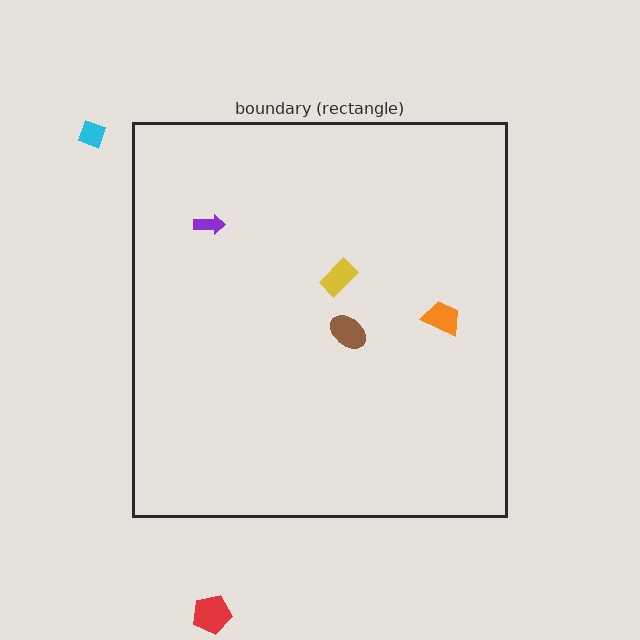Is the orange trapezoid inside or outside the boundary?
Inside.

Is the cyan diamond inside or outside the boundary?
Outside.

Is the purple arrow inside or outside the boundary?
Inside.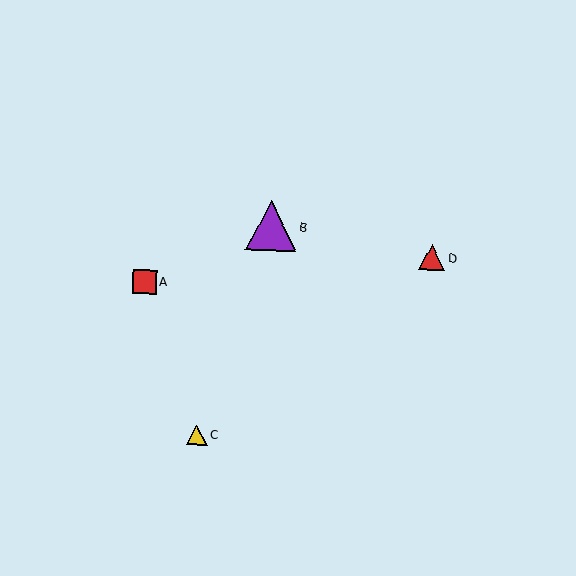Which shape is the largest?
The purple triangle (labeled B) is the largest.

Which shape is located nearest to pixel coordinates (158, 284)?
The red square (labeled A) at (144, 282) is nearest to that location.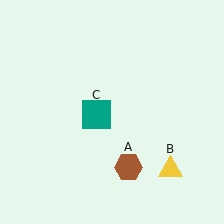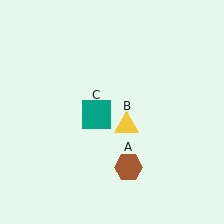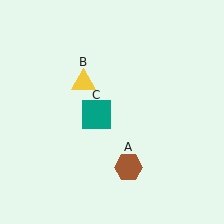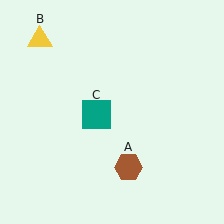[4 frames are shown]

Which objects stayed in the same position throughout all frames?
Brown hexagon (object A) and teal square (object C) remained stationary.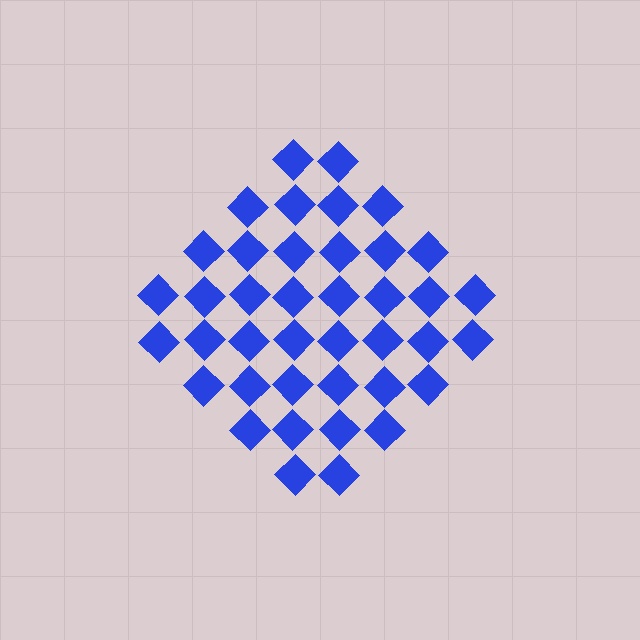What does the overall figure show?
The overall figure shows a diamond.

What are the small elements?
The small elements are diamonds.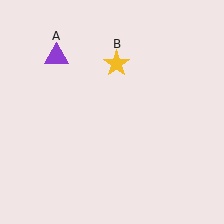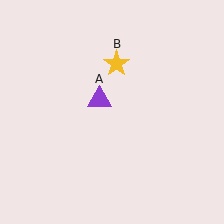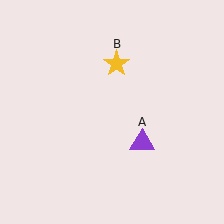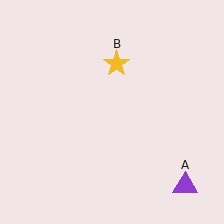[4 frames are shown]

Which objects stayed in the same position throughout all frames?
Yellow star (object B) remained stationary.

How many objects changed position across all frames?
1 object changed position: purple triangle (object A).